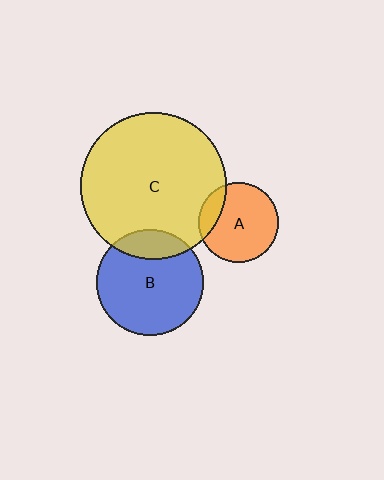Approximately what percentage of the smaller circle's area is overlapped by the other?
Approximately 20%.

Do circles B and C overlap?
Yes.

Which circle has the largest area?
Circle C (yellow).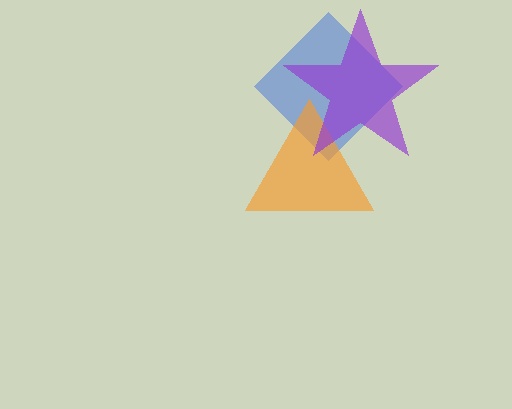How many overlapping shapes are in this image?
There are 3 overlapping shapes in the image.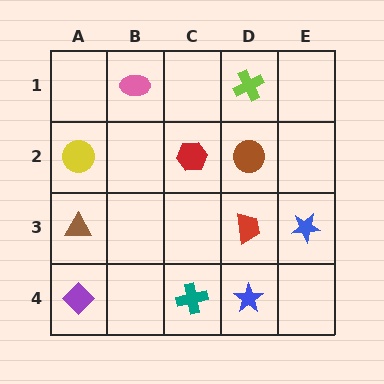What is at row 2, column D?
A brown circle.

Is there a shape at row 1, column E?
No, that cell is empty.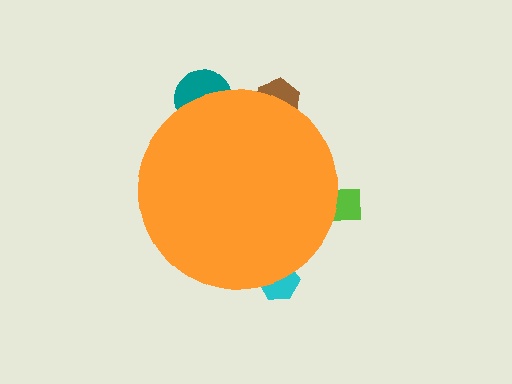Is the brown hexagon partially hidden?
Yes, the brown hexagon is partially hidden behind the orange circle.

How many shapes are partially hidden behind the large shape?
4 shapes are partially hidden.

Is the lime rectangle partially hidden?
Yes, the lime rectangle is partially hidden behind the orange circle.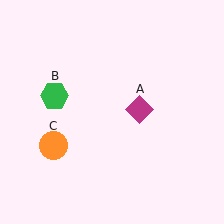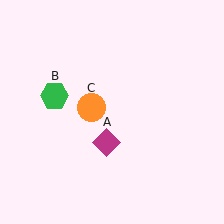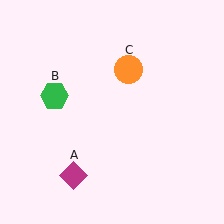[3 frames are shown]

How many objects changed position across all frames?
2 objects changed position: magenta diamond (object A), orange circle (object C).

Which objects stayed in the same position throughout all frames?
Green hexagon (object B) remained stationary.